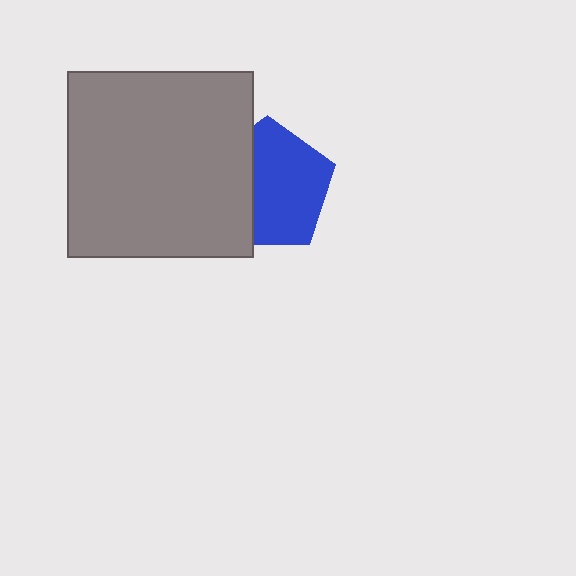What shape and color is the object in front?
The object in front is a gray square.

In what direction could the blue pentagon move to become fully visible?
The blue pentagon could move right. That would shift it out from behind the gray square entirely.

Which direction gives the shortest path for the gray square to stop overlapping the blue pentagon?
Moving left gives the shortest separation.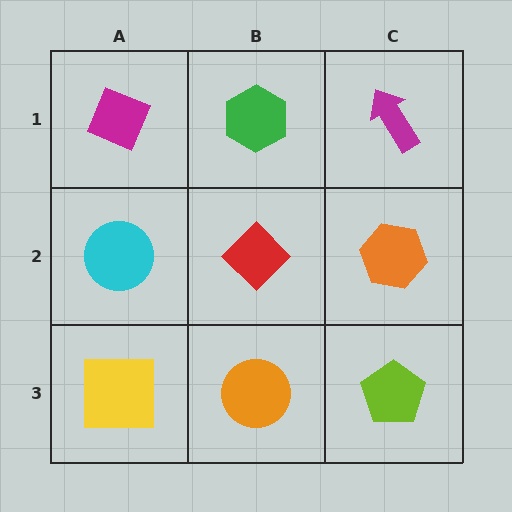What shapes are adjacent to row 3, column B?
A red diamond (row 2, column B), a yellow square (row 3, column A), a lime pentagon (row 3, column C).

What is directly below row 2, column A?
A yellow square.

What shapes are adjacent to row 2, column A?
A magenta diamond (row 1, column A), a yellow square (row 3, column A), a red diamond (row 2, column B).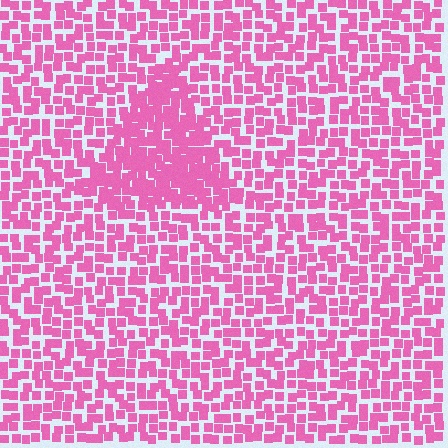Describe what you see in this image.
The image contains small pink elements arranged at two different densities. A triangle-shaped region is visible where the elements are more densely packed than the surrounding area.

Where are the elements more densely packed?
The elements are more densely packed inside the triangle boundary.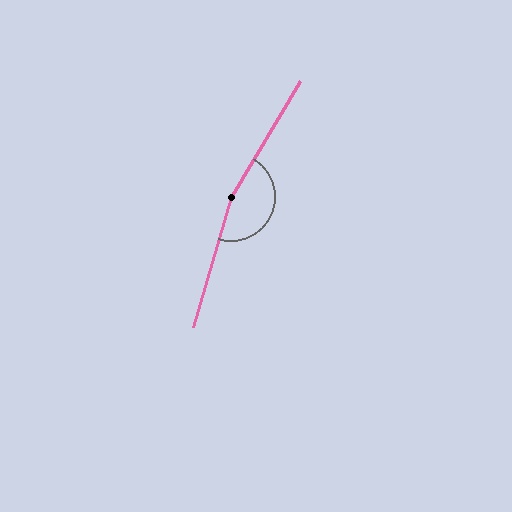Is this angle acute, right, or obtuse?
It is obtuse.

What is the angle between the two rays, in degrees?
Approximately 165 degrees.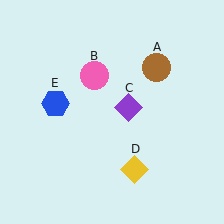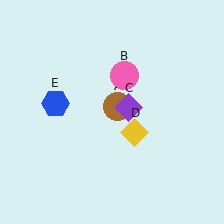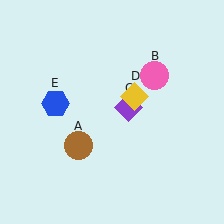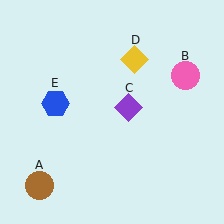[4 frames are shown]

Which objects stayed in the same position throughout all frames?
Purple diamond (object C) and blue hexagon (object E) remained stationary.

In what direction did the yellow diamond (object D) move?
The yellow diamond (object D) moved up.